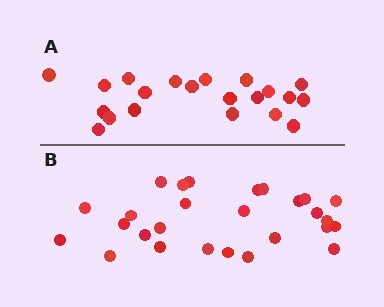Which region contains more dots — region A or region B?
Region B (the bottom region) has more dots.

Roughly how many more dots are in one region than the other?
Region B has about 6 more dots than region A.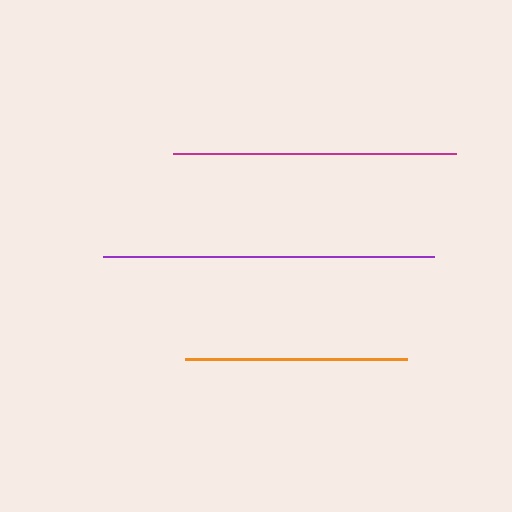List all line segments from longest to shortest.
From longest to shortest: purple, magenta, orange.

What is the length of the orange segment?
The orange segment is approximately 222 pixels long.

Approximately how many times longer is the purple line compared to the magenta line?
The purple line is approximately 1.2 times the length of the magenta line.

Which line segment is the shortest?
The orange line is the shortest at approximately 222 pixels.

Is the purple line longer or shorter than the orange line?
The purple line is longer than the orange line.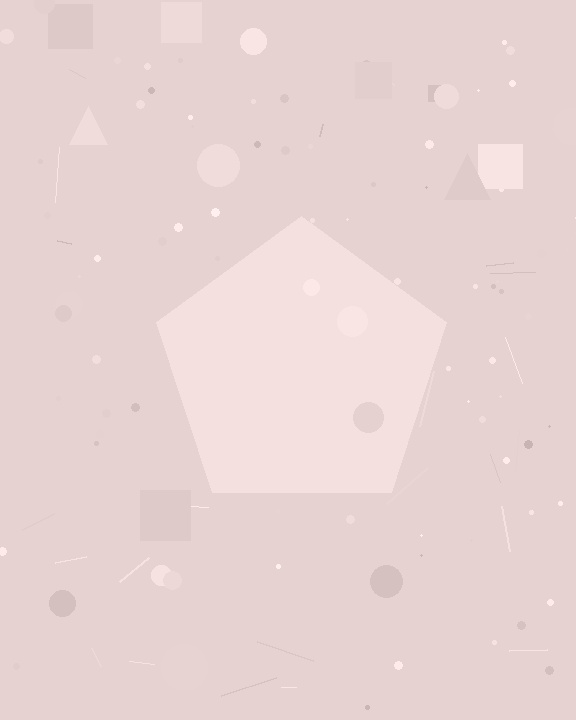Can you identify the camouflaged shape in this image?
The camouflaged shape is a pentagon.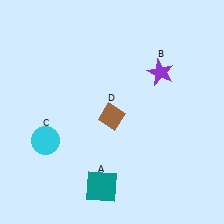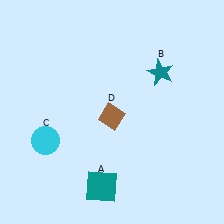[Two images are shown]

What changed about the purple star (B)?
In Image 1, B is purple. In Image 2, it changed to teal.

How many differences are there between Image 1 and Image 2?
There is 1 difference between the two images.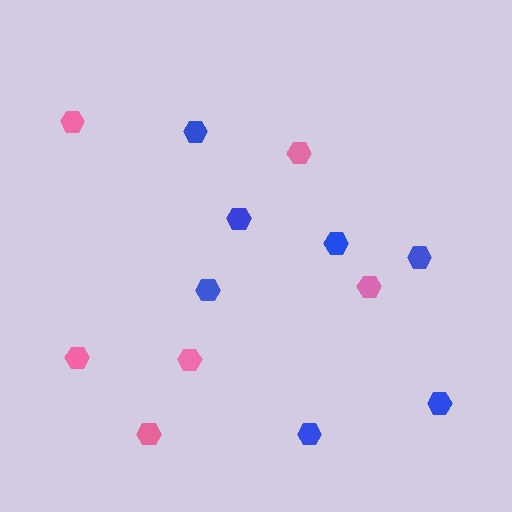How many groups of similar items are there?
There are 2 groups: one group of pink hexagons (6) and one group of blue hexagons (7).